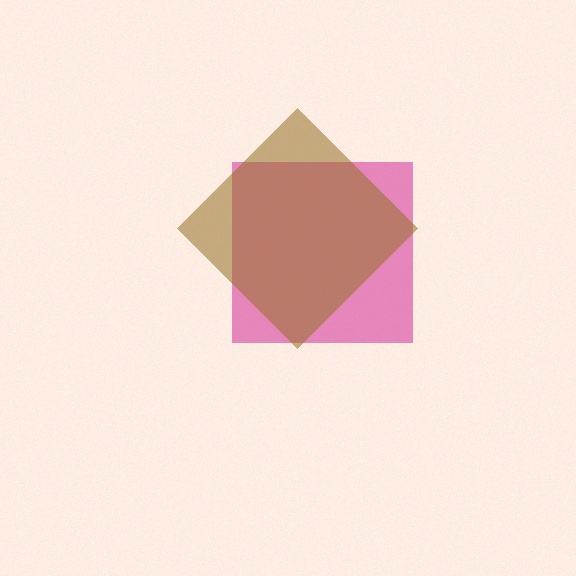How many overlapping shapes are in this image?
There are 2 overlapping shapes in the image.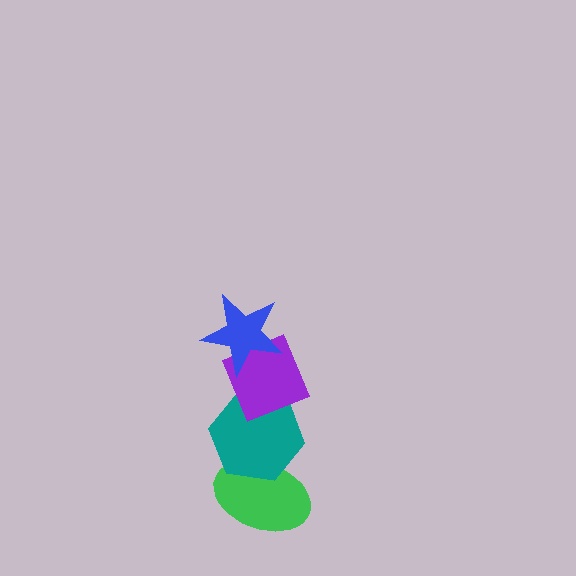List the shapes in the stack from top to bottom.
From top to bottom: the blue star, the purple diamond, the teal hexagon, the green ellipse.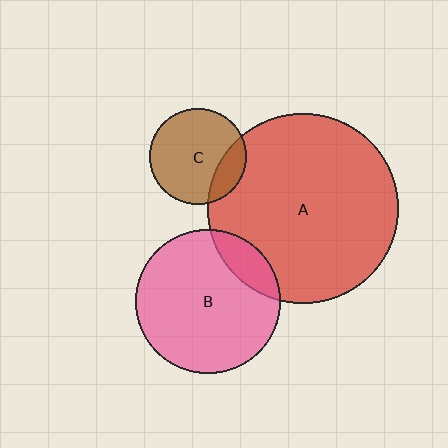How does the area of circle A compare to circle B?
Approximately 1.7 times.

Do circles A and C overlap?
Yes.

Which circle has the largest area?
Circle A (red).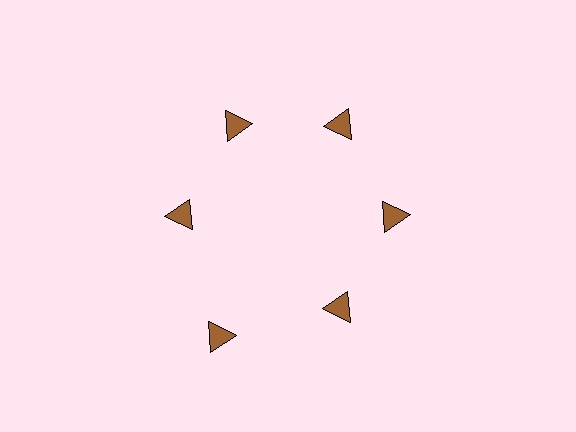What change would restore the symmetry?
The symmetry would be restored by moving it inward, back onto the ring so that all 6 triangles sit at equal angles and equal distance from the center.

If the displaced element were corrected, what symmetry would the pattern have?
It would have 6-fold rotational symmetry — the pattern would map onto itself every 60 degrees.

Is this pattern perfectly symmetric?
No. The 6 brown triangles are arranged in a ring, but one element near the 7 o'clock position is pushed outward from the center, breaking the 6-fold rotational symmetry.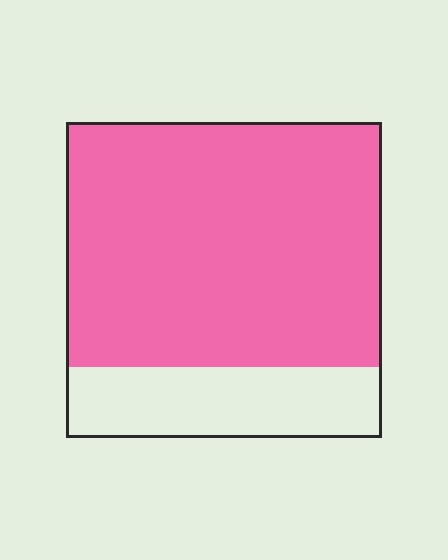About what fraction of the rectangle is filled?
About four fifths (4/5).